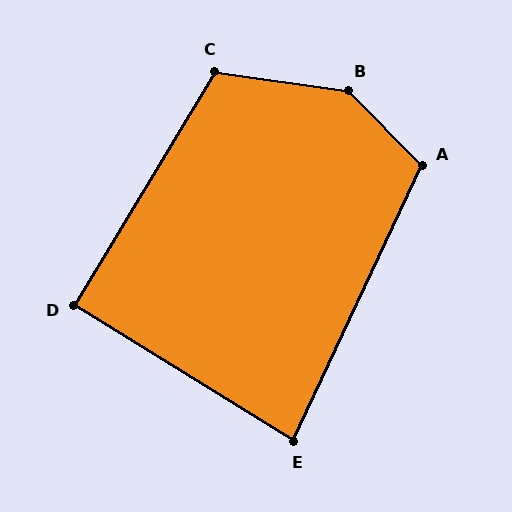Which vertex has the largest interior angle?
B, at approximately 143 degrees.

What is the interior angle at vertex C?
Approximately 113 degrees (obtuse).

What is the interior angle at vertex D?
Approximately 90 degrees (approximately right).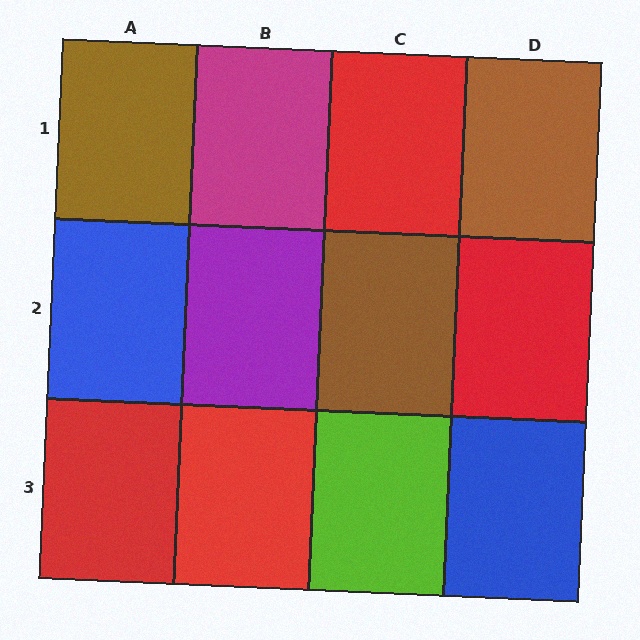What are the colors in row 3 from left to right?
Red, red, lime, blue.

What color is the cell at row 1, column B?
Magenta.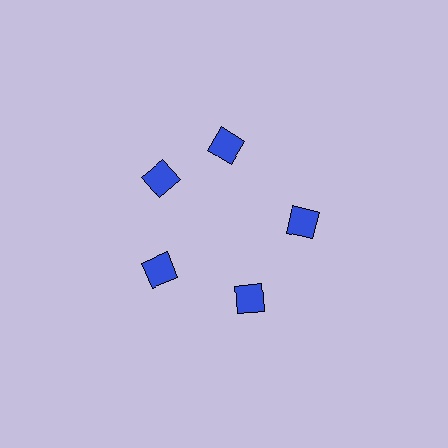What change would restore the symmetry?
The symmetry would be restored by rotating it back into even spacing with its neighbors so that all 5 squares sit at equal angles and equal distance from the center.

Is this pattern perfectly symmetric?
No. The 5 blue squares are arranged in a ring, but one element near the 1 o'clock position is rotated out of alignment along the ring, breaking the 5-fold rotational symmetry.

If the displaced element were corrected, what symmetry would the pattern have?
It would have 5-fold rotational symmetry — the pattern would map onto itself every 72 degrees.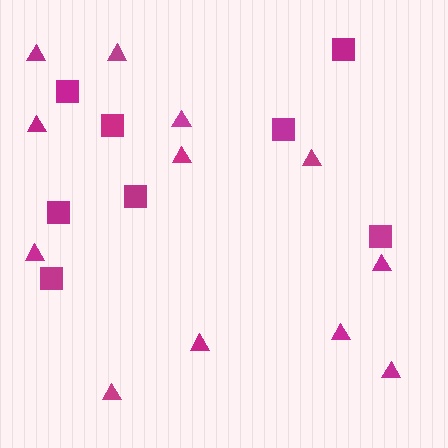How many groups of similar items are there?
There are 2 groups: one group of triangles (12) and one group of squares (8).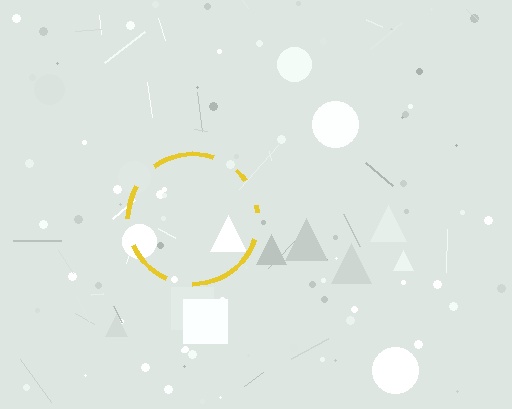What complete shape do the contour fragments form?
The contour fragments form a circle.